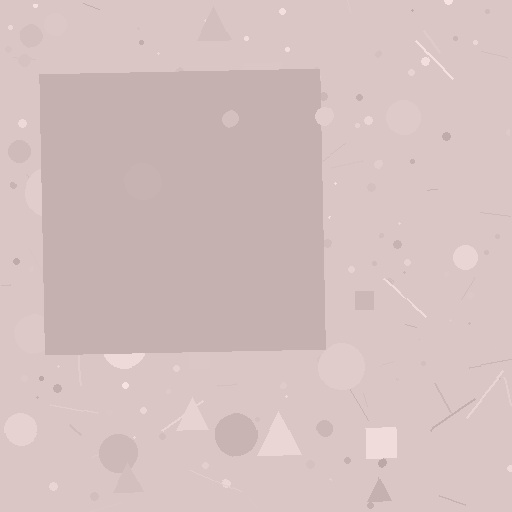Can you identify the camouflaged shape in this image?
The camouflaged shape is a square.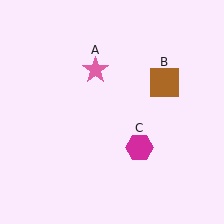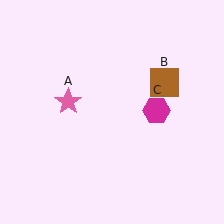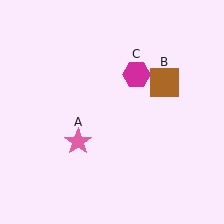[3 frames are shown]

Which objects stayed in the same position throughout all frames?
Brown square (object B) remained stationary.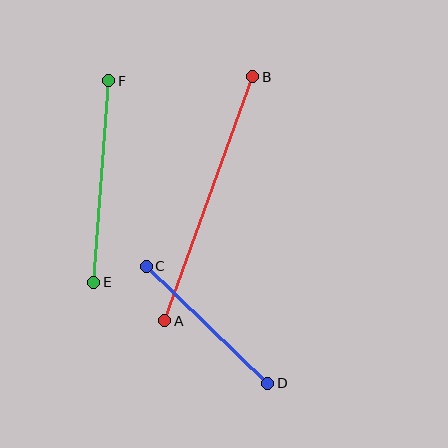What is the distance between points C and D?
The distance is approximately 169 pixels.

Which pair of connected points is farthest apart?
Points A and B are farthest apart.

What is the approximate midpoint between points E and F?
The midpoint is at approximately (101, 182) pixels.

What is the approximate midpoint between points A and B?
The midpoint is at approximately (209, 199) pixels.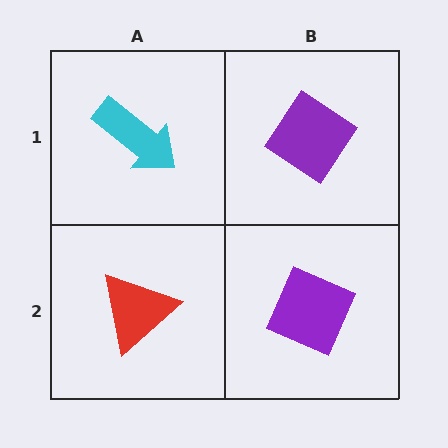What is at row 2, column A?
A red triangle.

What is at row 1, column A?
A cyan arrow.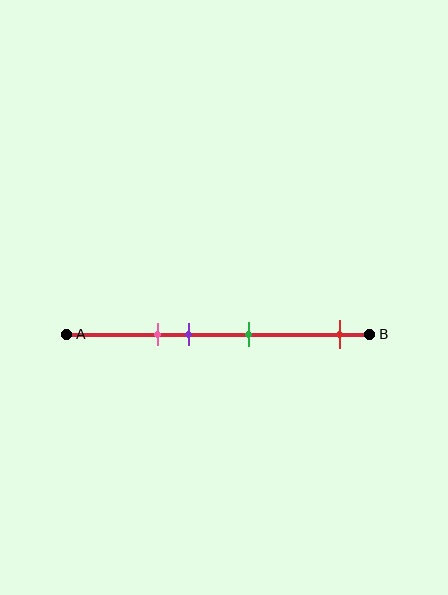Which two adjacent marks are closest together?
The pink and purple marks are the closest adjacent pair.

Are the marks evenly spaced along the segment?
No, the marks are not evenly spaced.